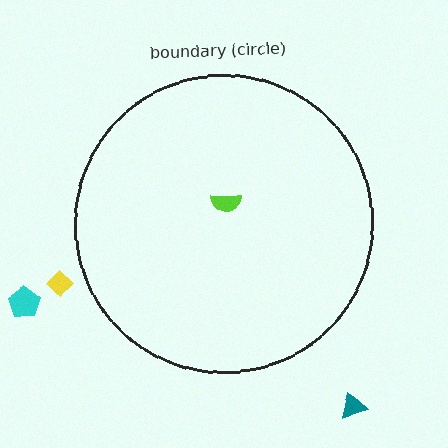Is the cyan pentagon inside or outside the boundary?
Outside.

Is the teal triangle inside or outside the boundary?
Outside.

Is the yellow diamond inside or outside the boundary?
Outside.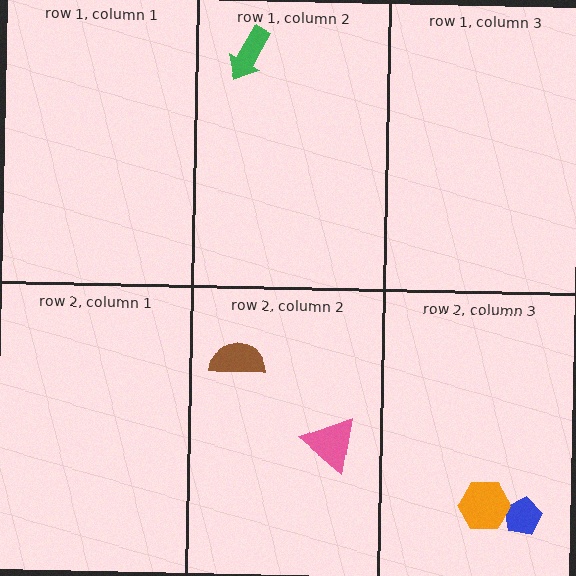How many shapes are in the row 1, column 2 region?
1.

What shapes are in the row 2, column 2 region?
The brown semicircle, the pink triangle.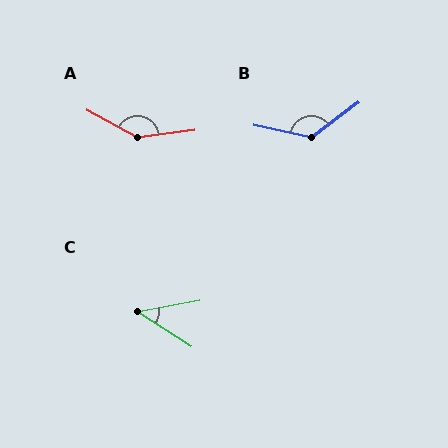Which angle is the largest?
A, at approximately 145 degrees.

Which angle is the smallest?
C, at approximately 43 degrees.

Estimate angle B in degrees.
Approximately 131 degrees.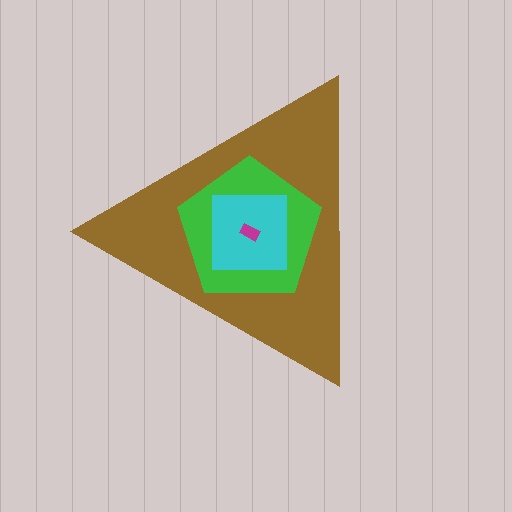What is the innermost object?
The magenta rectangle.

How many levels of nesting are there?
4.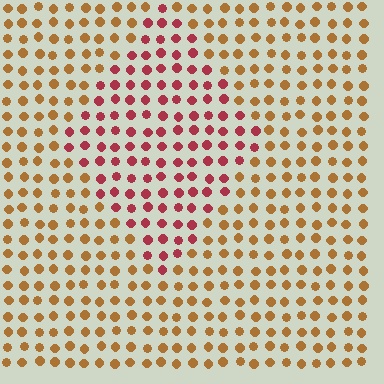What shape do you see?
I see a diamond.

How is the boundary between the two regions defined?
The boundary is defined purely by a slight shift in hue (about 43 degrees). Spacing, size, and orientation are identical on both sides.